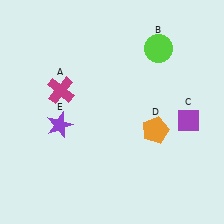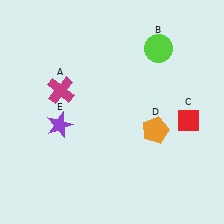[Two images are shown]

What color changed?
The diamond (C) changed from purple in Image 1 to red in Image 2.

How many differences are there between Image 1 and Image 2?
There is 1 difference between the two images.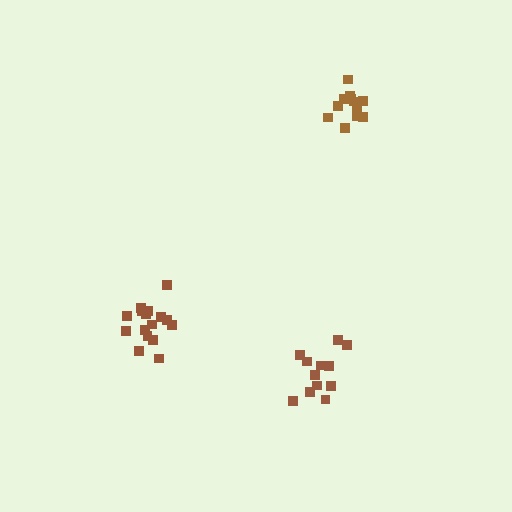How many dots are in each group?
Group 1: 12 dots, Group 2: 16 dots, Group 3: 12 dots (40 total).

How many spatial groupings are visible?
There are 3 spatial groupings.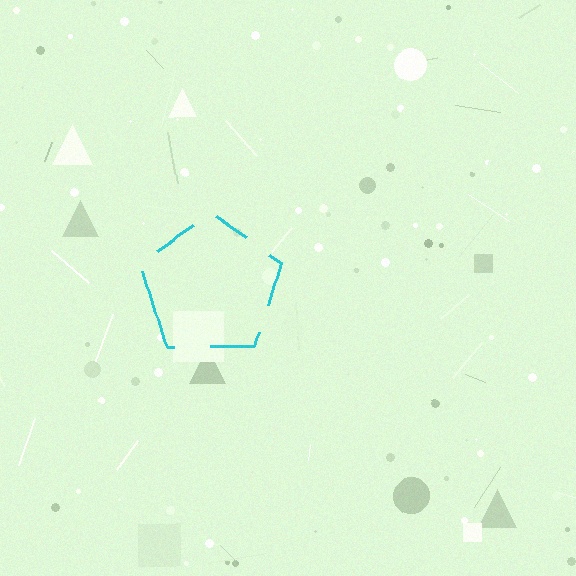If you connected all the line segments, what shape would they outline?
They would outline a pentagon.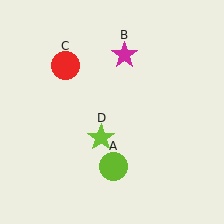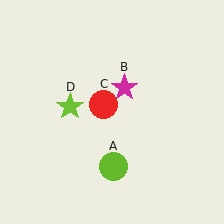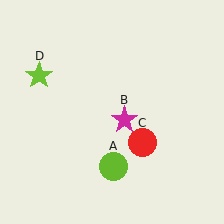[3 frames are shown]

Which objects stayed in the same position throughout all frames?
Lime circle (object A) remained stationary.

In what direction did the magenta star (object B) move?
The magenta star (object B) moved down.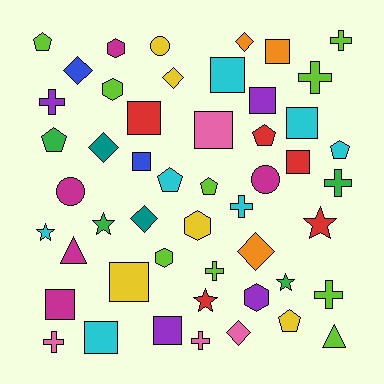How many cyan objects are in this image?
There are 7 cyan objects.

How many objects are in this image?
There are 50 objects.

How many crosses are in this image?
There are 9 crosses.